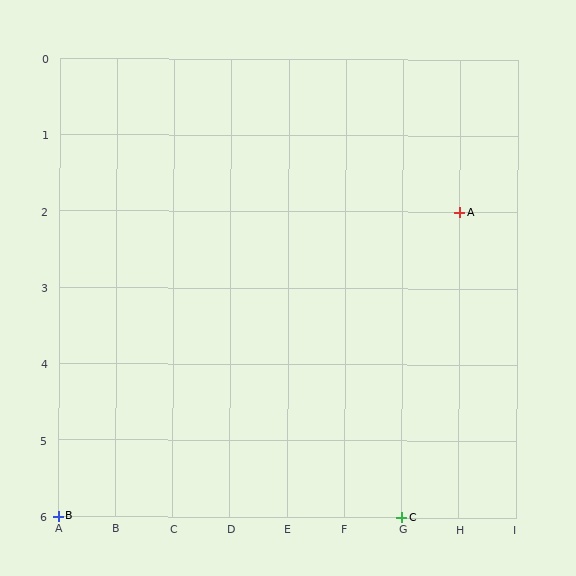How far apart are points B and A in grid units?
Points B and A are 7 columns and 4 rows apart (about 8.1 grid units diagonally).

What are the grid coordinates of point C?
Point C is at grid coordinates (G, 6).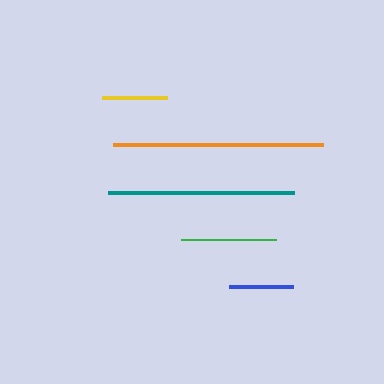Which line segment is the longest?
The orange line is the longest at approximately 209 pixels.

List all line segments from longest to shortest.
From longest to shortest: orange, teal, green, yellow, blue.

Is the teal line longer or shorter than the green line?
The teal line is longer than the green line.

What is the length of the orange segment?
The orange segment is approximately 209 pixels long.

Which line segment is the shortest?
The blue line is the shortest at approximately 64 pixels.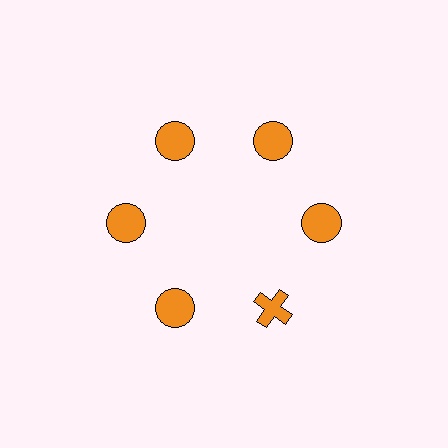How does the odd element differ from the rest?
It has a different shape: cross instead of circle.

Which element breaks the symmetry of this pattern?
The orange cross at roughly the 5 o'clock position breaks the symmetry. All other shapes are orange circles.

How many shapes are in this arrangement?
There are 6 shapes arranged in a ring pattern.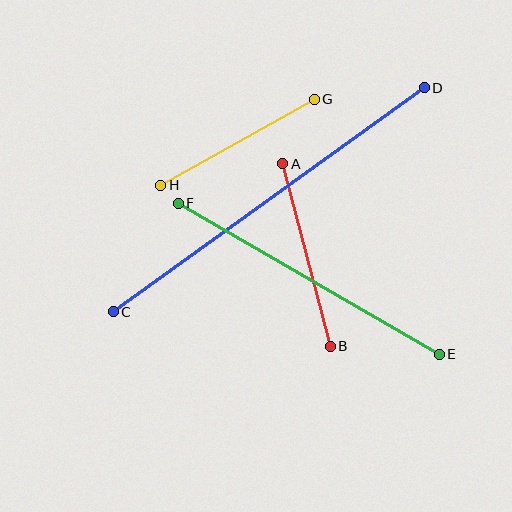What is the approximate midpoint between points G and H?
The midpoint is at approximately (238, 142) pixels.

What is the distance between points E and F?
The distance is approximately 302 pixels.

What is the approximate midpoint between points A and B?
The midpoint is at approximately (307, 255) pixels.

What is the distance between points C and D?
The distance is approximately 383 pixels.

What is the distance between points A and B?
The distance is approximately 188 pixels.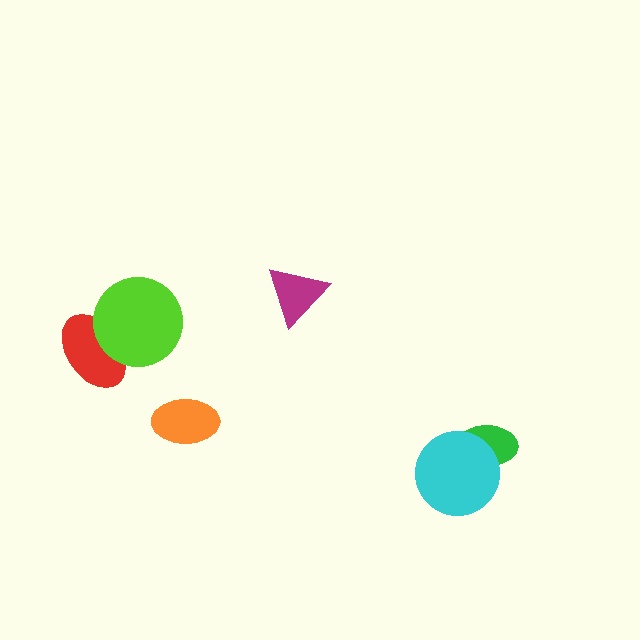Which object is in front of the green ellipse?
The cyan circle is in front of the green ellipse.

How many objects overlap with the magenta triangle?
0 objects overlap with the magenta triangle.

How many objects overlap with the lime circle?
1 object overlaps with the lime circle.